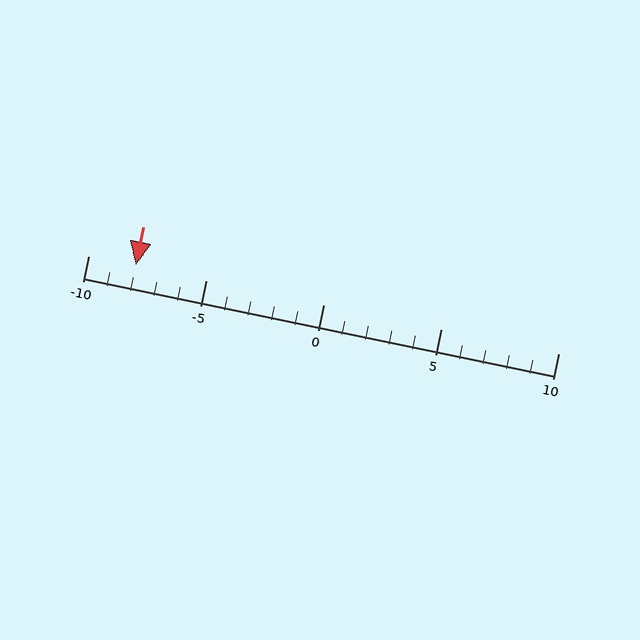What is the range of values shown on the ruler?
The ruler shows values from -10 to 10.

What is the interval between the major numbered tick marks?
The major tick marks are spaced 5 units apart.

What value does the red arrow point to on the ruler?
The red arrow points to approximately -8.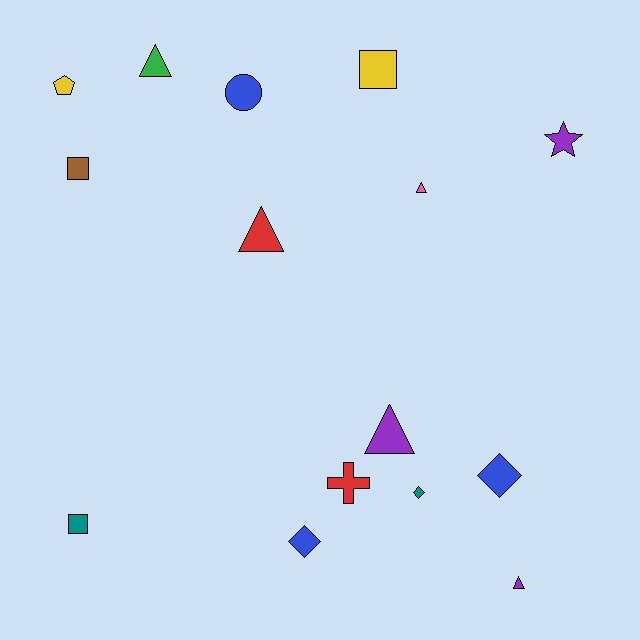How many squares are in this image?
There are 3 squares.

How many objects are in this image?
There are 15 objects.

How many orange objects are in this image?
There are no orange objects.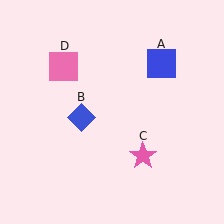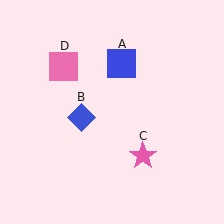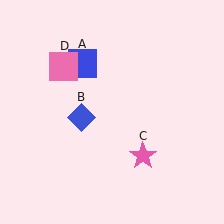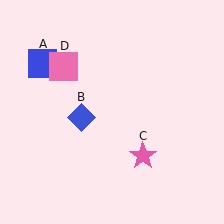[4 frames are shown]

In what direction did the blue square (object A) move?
The blue square (object A) moved left.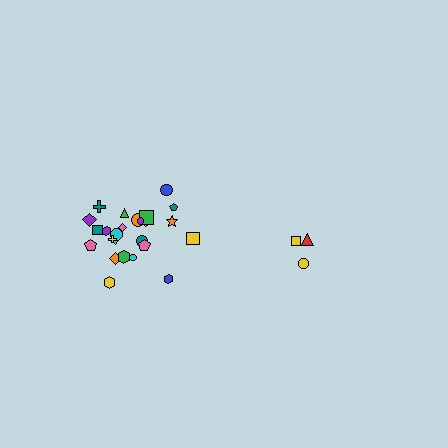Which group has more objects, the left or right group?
The left group.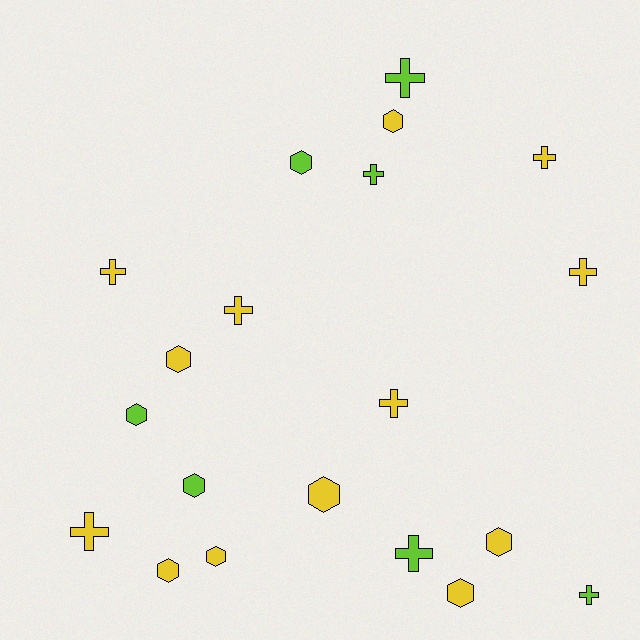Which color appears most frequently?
Yellow, with 13 objects.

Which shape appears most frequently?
Hexagon, with 10 objects.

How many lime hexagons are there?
There are 3 lime hexagons.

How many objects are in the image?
There are 20 objects.